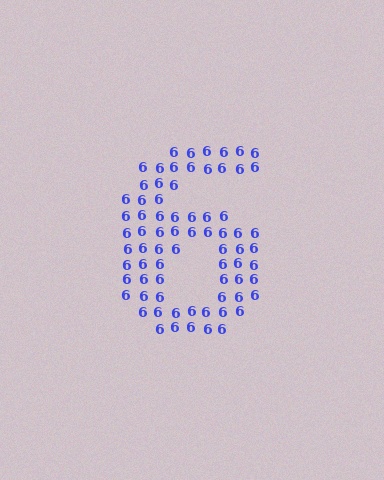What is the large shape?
The large shape is the digit 6.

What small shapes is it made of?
It is made of small digit 6's.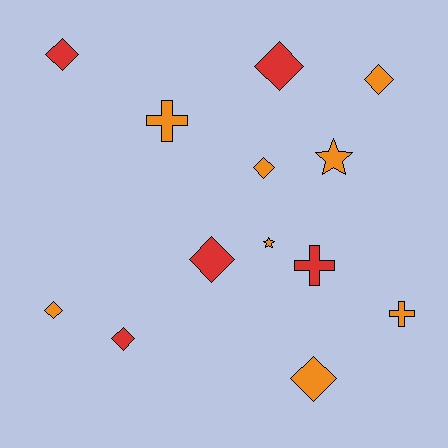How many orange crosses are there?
There are 2 orange crosses.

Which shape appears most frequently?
Diamond, with 8 objects.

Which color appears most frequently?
Orange, with 8 objects.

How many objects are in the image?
There are 13 objects.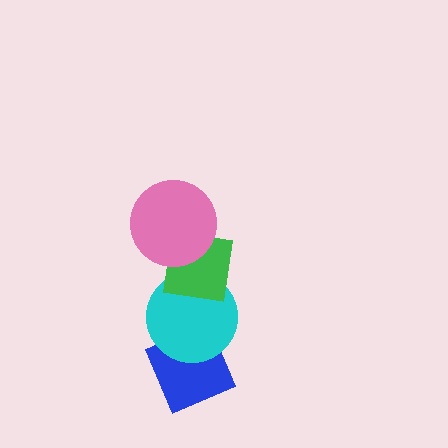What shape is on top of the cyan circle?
The green square is on top of the cyan circle.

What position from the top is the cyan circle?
The cyan circle is 3rd from the top.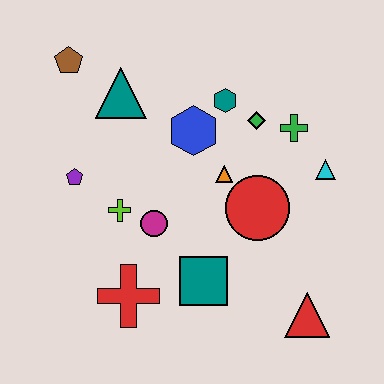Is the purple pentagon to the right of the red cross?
No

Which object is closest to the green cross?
The green diamond is closest to the green cross.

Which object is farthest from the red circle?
The brown pentagon is farthest from the red circle.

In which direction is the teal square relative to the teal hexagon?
The teal square is below the teal hexagon.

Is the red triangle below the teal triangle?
Yes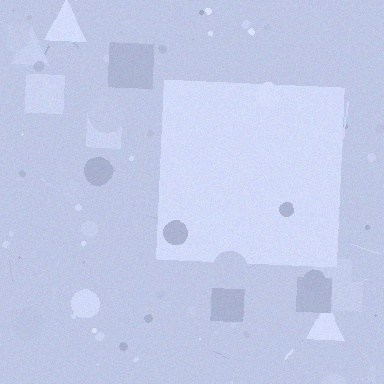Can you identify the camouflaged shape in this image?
The camouflaged shape is a square.